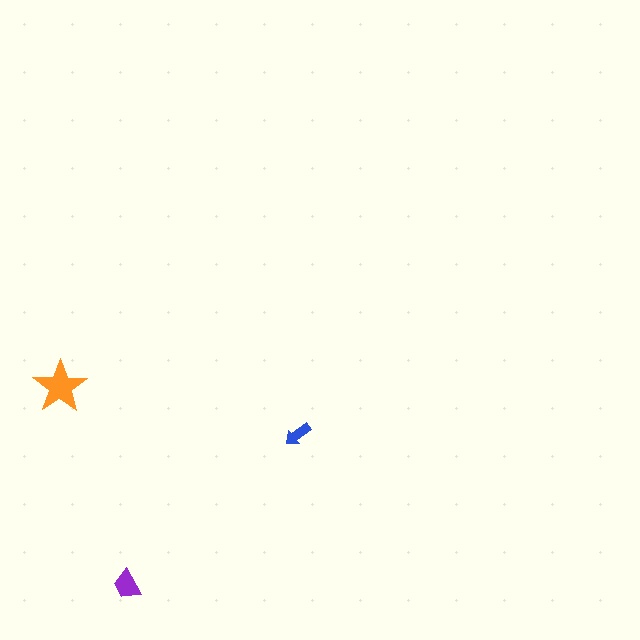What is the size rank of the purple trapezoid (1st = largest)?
2nd.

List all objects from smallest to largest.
The blue arrow, the purple trapezoid, the orange star.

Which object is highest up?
The orange star is topmost.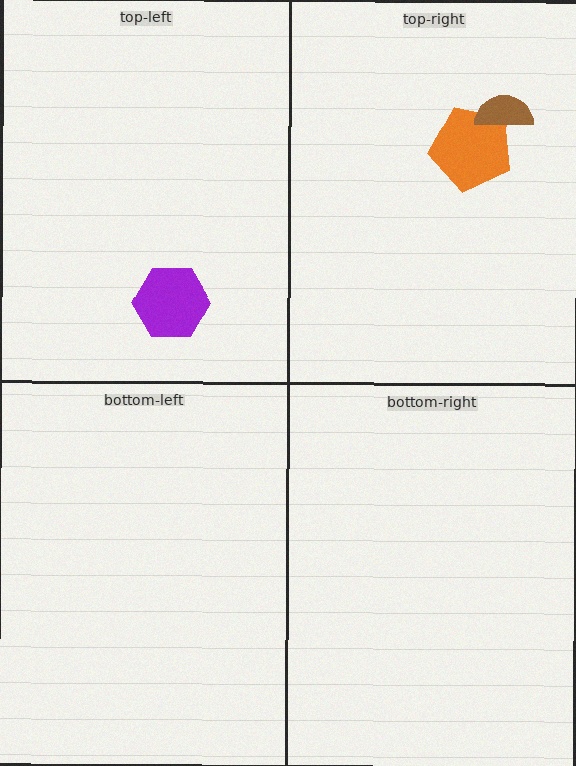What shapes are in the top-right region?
The orange pentagon, the brown semicircle.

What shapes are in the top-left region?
The purple hexagon.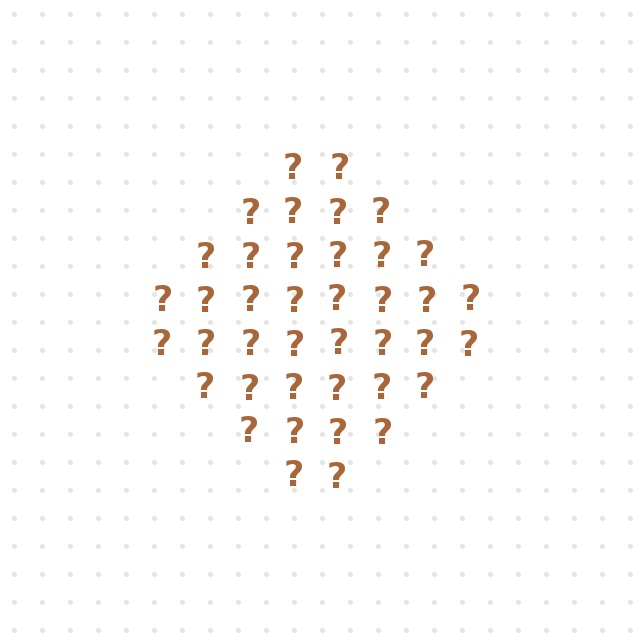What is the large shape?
The large shape is a diamond.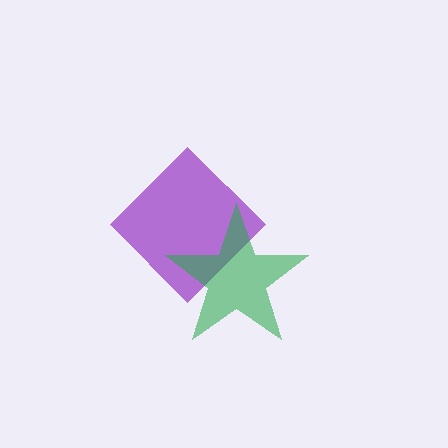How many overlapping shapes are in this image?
There are 2 overlapping shapes in the image.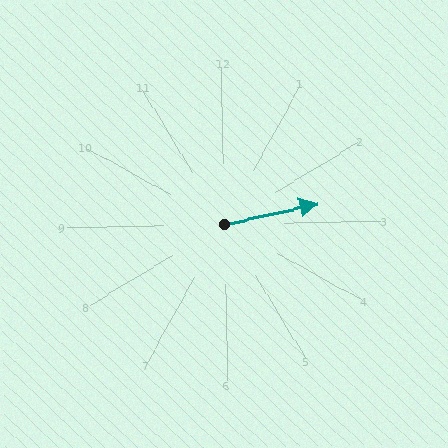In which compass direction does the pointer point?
East.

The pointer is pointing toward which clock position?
Roughly 3 o'clock.